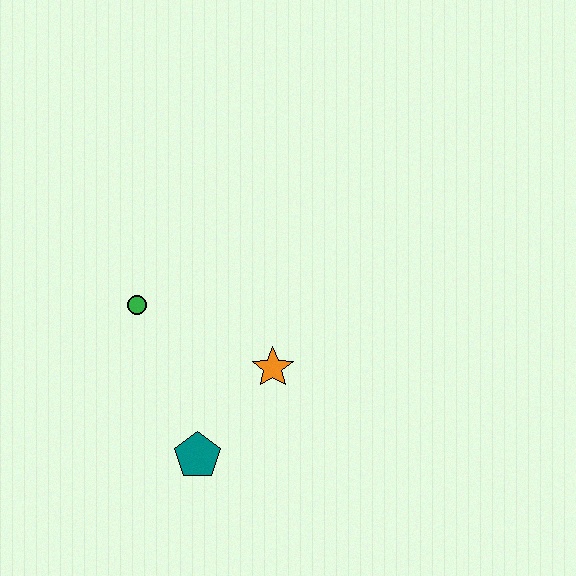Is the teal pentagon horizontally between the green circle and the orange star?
Yes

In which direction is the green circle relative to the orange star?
The green circle is to the left of the orange star.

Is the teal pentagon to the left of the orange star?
Yes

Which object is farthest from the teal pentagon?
The green circle is farthest from the teal pentagon.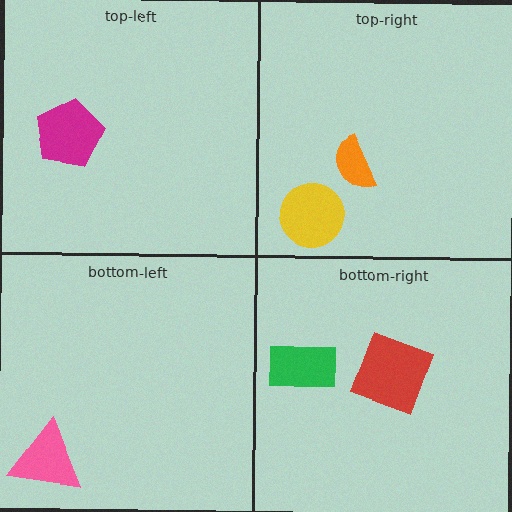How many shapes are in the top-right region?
2.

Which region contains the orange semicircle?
The top-right region.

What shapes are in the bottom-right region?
The red square, the green rectangle.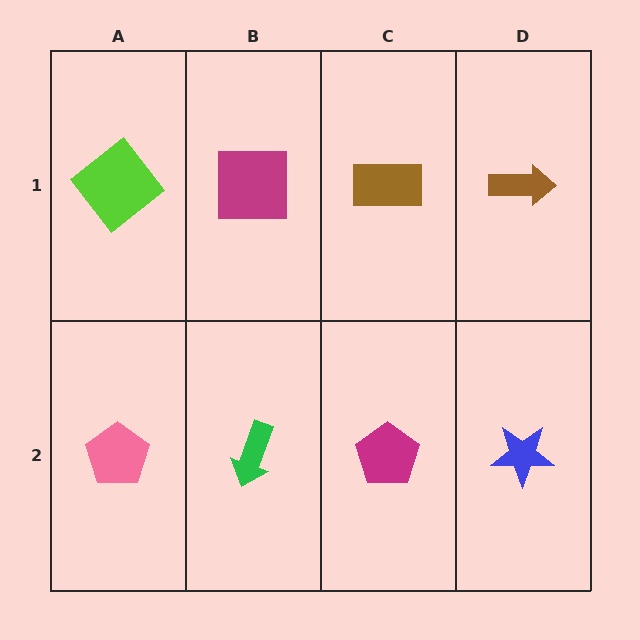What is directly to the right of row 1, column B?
A brown rectangle.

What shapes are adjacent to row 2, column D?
A brown arrow (row 1, column D), a magenta pentagon (row 2, column C).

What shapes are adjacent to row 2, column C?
A brown rectangle (row 1, column C), a green arrow (row 2, column B), a blue star (row 2, column D).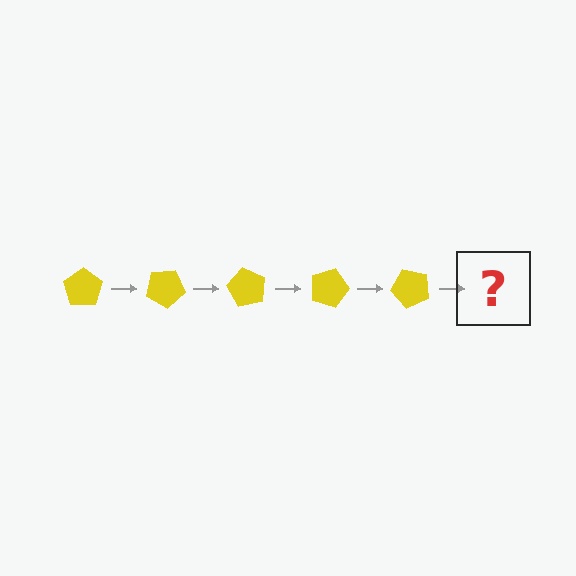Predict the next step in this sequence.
The next step is a yellow pentagon rotated 150 degrees.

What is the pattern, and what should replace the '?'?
The pattern is that the pentagon rotates 30 degrees each step. The '?' should be a yellow pentagon rotated 150 degrees.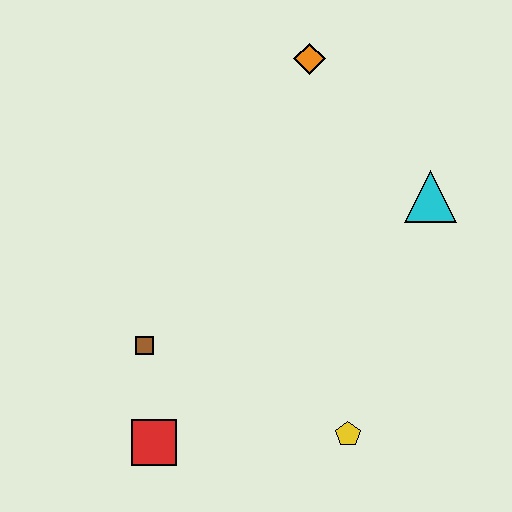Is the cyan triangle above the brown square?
Yes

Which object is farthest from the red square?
The orange diamond is farthest from the red square.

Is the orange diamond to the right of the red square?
Yes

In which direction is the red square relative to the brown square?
The red square is below the brown square.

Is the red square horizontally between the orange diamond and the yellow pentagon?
No